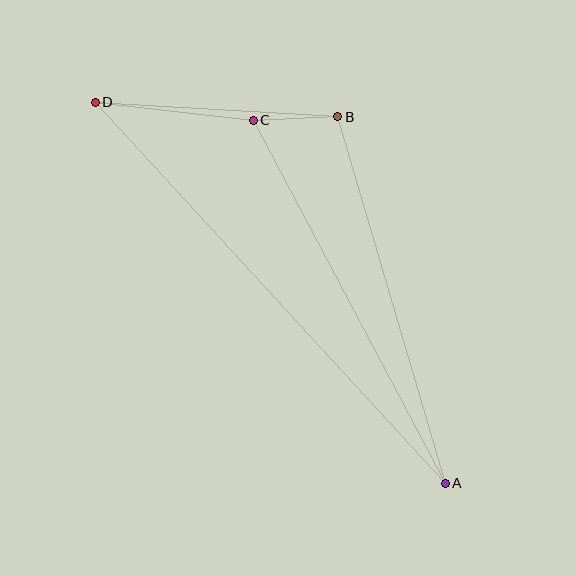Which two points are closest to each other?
Points B and C are closest to each other.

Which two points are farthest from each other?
Points A and D are farthest from each other.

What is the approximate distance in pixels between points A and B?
The distance between A and B is approximately 382 pixels.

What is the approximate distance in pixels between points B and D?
The distance between B and D is approximately 243 pixels.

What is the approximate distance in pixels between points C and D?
The distance between C and D is approximately 159 pixels.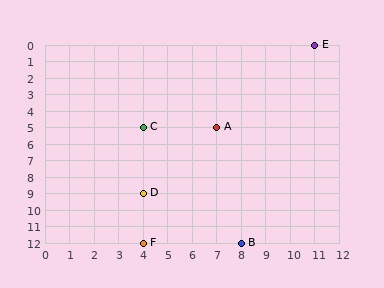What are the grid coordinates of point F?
Point F is at grid coordinates (4, 12).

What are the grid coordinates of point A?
Point A is at grid coordinates (7, 5).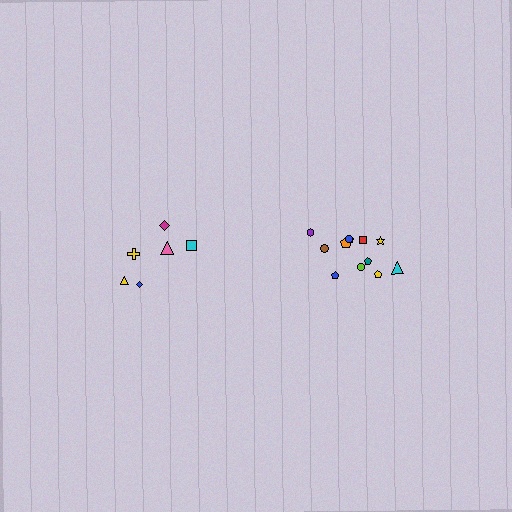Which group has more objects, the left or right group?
The right group.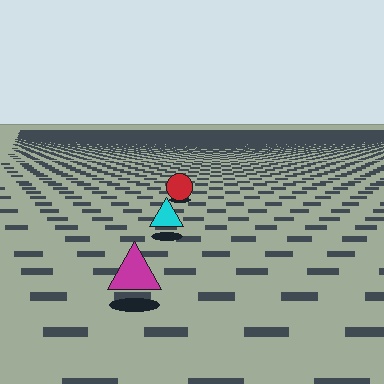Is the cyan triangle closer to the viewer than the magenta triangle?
No. The magenta triangle is closer — you can tell from the texture gradient: the ground texture is coarser near it.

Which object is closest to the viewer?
The magenta triangle is closest. The texture marks near it are larger and more spread out.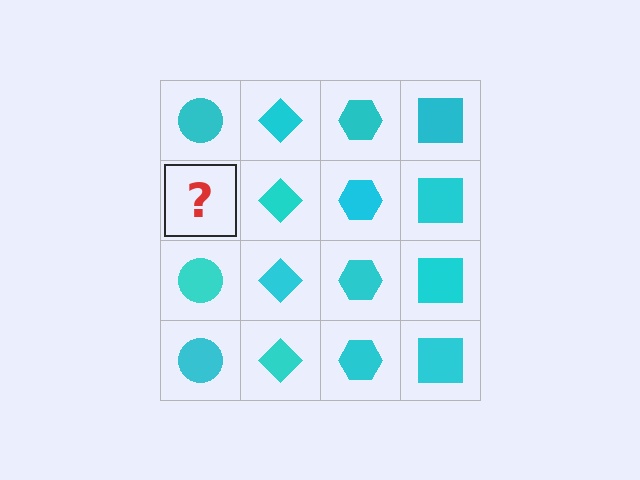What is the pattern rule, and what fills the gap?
The rule is that each column has a consistent shape. The gap should be filled with a cyan circle.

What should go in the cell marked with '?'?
The missing cell should contain a cyan circle.